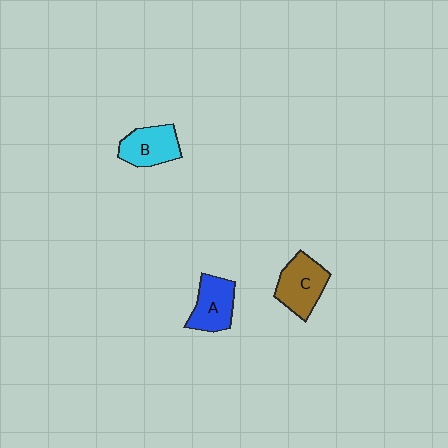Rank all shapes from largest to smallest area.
From largest to smallest: C (brown), B (cyan), A (blue).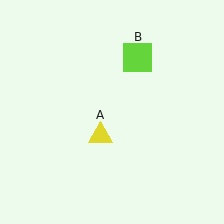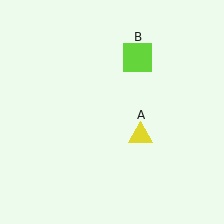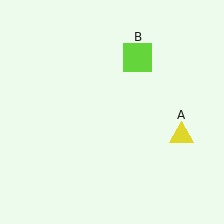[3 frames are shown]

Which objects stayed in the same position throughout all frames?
Lime square (object B) remained stationary.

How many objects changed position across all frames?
1 object changed position: yellow triangle (object A).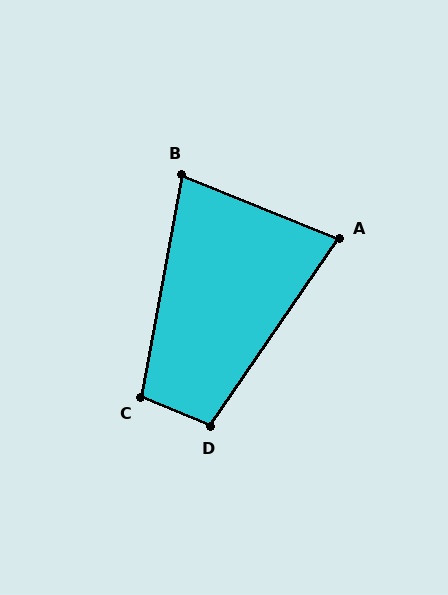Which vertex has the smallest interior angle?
A, at approximately 78 degrees.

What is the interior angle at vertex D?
Approximately 102 degrees (obtuse).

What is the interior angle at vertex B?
Approximately 78 degrees (acute).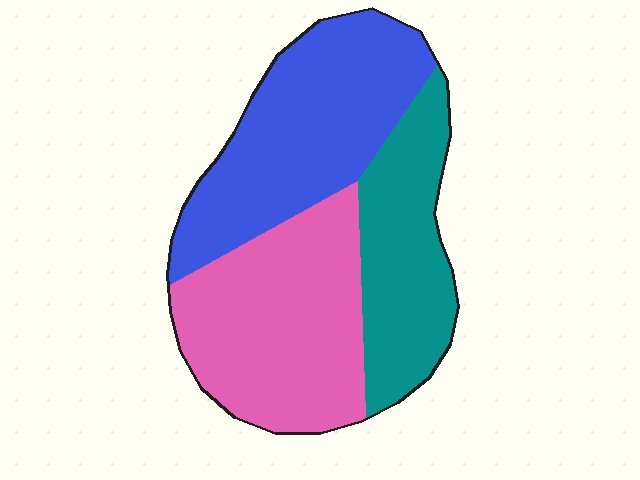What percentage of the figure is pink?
Pink takes up about three eighths (3/8) of the figure.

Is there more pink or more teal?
Pink.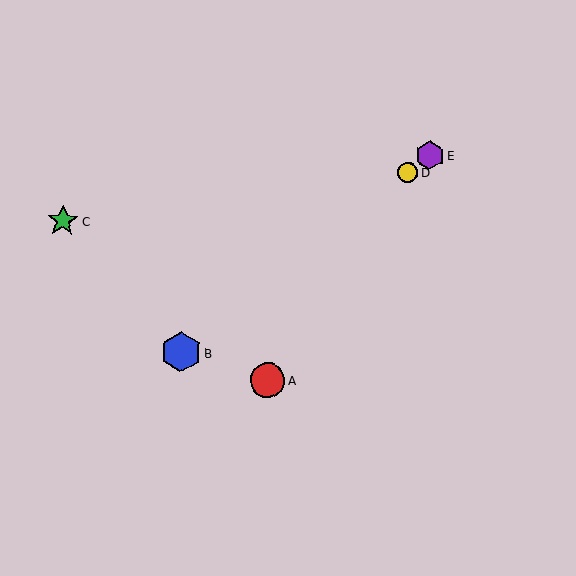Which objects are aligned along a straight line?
Objects B, D, E are aligned along a straight line.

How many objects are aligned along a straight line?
3 objects (B, D, E) are aligned along a straight line.